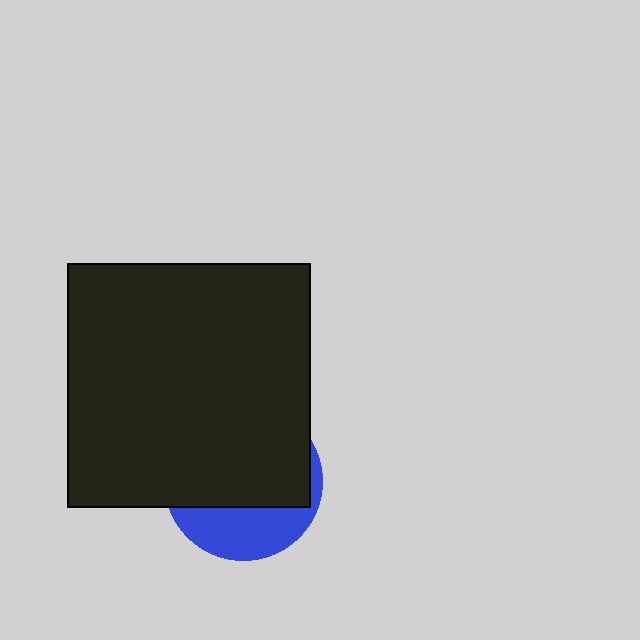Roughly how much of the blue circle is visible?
A small part of it is visible (roughly 33%).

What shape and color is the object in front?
The object in front is a black square.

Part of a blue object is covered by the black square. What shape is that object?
It is a circle.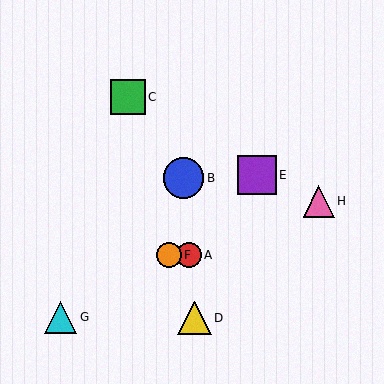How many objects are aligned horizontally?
2 objects (A, F) are aligned horizontally.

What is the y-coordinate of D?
Object D is at y≈318.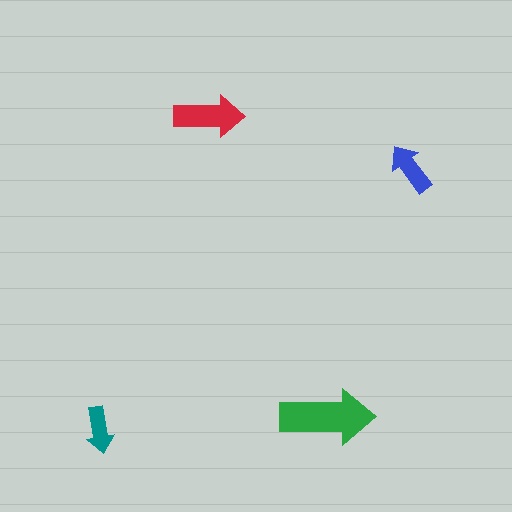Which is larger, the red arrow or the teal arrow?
The red one.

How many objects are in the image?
There are 4 objects in the image.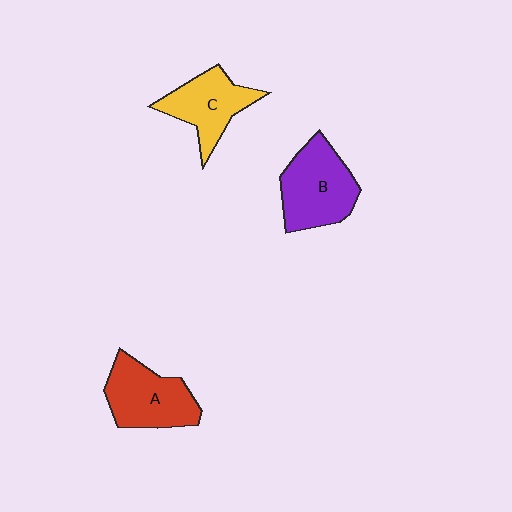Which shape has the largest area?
Shape B (purple).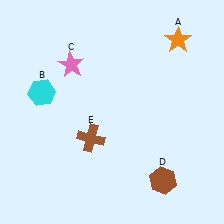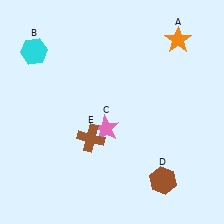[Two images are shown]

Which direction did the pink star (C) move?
The pink star (C) moved down.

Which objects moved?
The objects that moved are: the cyan hexagon (B), the pink star (C).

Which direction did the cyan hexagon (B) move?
The cyan hexagon (B) moved up.